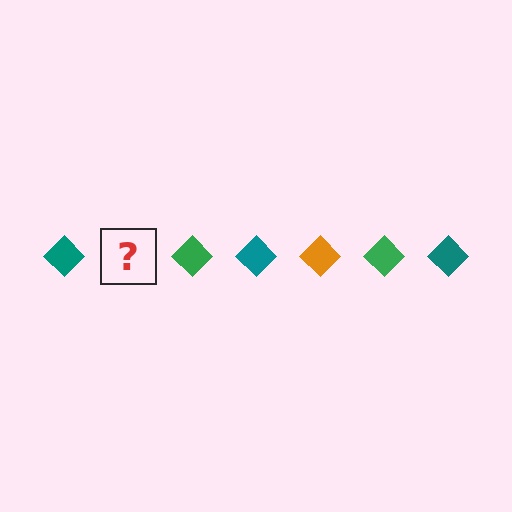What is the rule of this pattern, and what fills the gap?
The rule is that the pattern cycles through teal, orange, green diamonds. The gap should be filled with an orange diamond.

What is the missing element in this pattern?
The missing element is an orange diamond.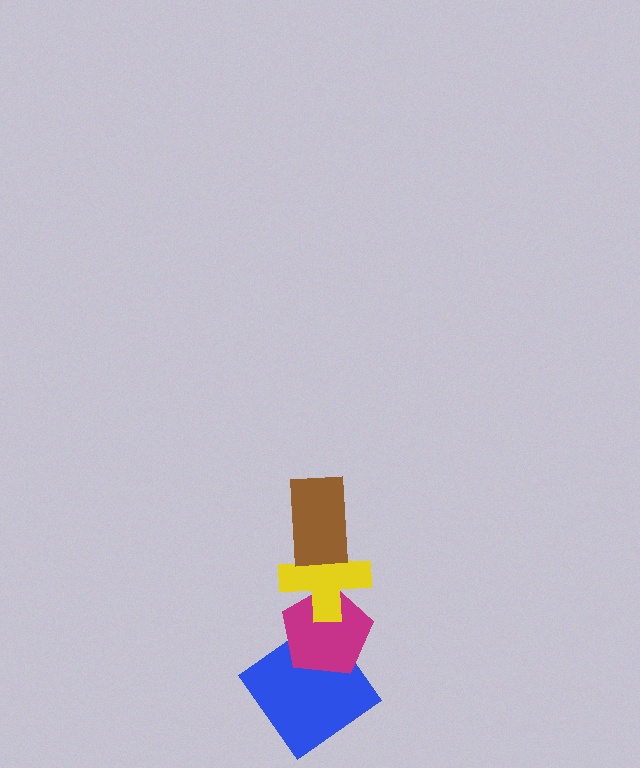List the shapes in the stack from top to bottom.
From top to bottom: the brown rectangle, the yellow cross, the magenta pentagon, the blue diamond.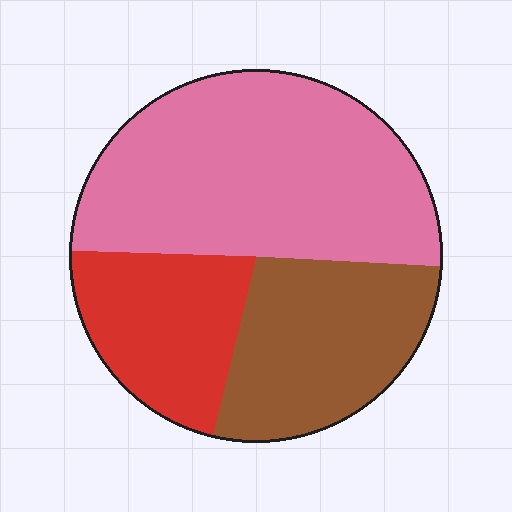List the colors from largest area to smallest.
From largest to smallest: pink, brown, red.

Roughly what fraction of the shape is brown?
Brown takes up about one quarter (1/4) of the shape.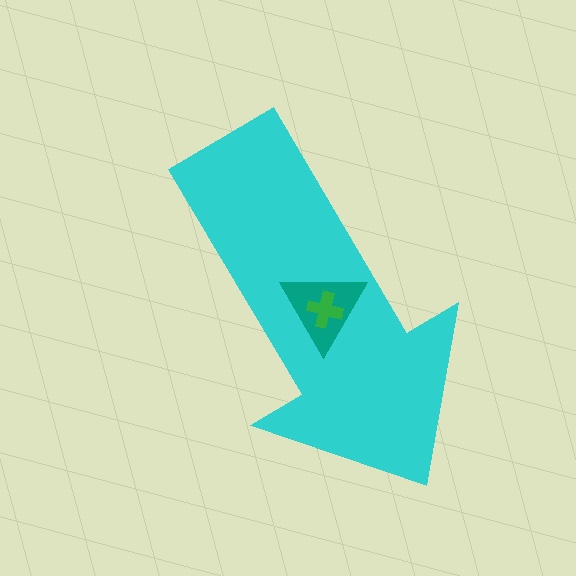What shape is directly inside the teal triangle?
The green cross.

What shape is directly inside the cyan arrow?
The teal triangle.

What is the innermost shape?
The green cross.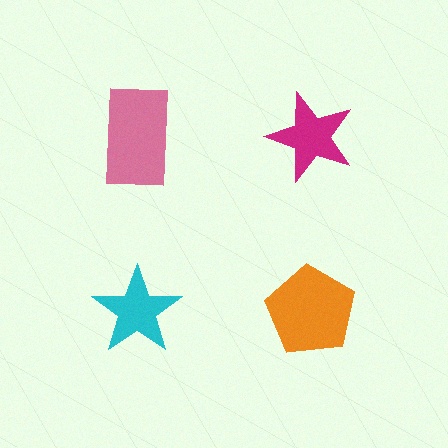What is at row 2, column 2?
An orange pentagon.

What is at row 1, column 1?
A pink rectangle.